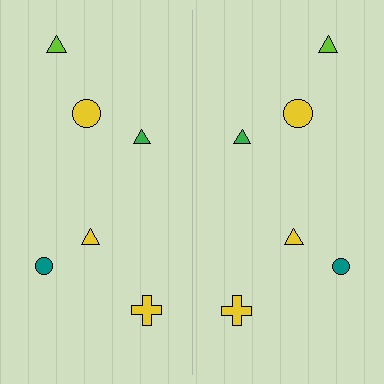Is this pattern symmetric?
Yes, this pattern has bilateral (reflection) symmetry.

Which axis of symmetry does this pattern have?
The pattern has a vertical axis of symmetry running through the center of the image.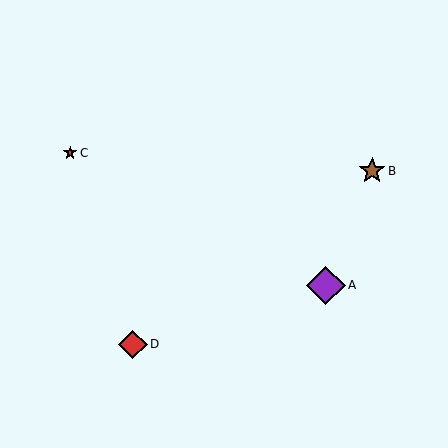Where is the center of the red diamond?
The center of the red diamond is at (133, 344).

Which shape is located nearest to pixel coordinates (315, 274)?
The purple diamond (labeled A) at (326, 285) is nearest to that location.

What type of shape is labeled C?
Shape C is a red star.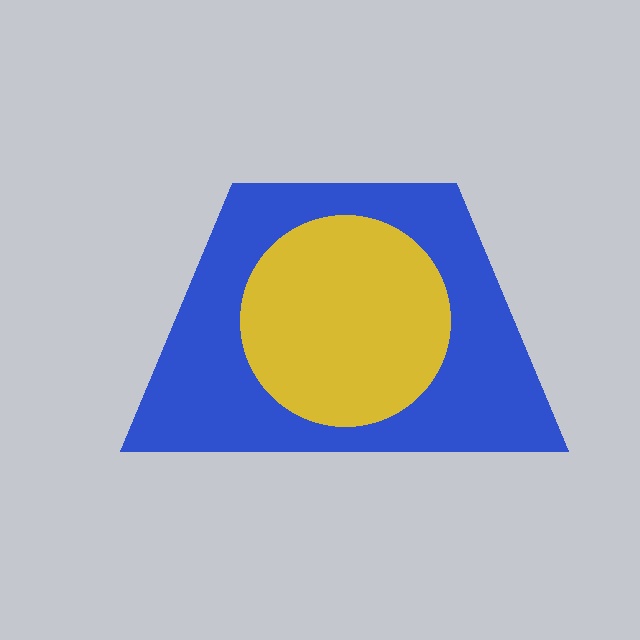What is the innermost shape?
The yellow circle.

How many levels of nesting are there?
2.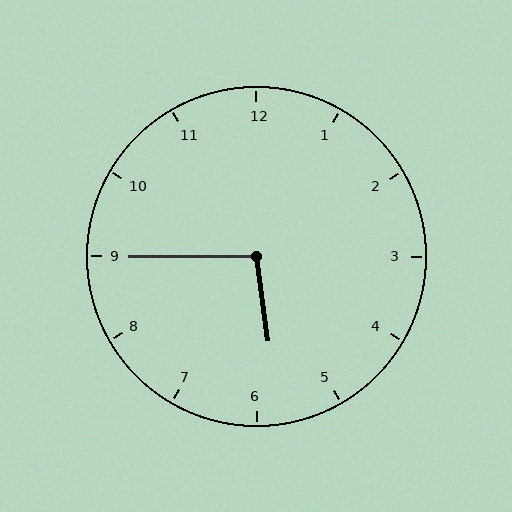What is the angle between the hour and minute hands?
Approximately 98 degrees.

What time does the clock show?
5:45.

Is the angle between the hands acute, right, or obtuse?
It is obtuse.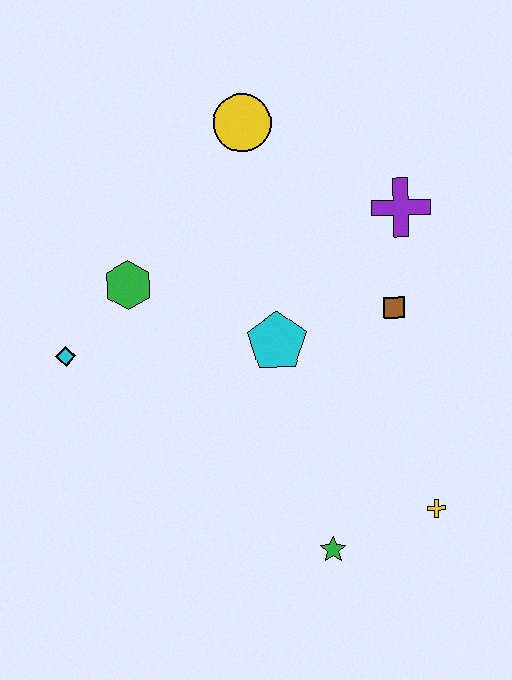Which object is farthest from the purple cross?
The cyan diamond is farthest from the purple cross.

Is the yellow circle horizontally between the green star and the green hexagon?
Yes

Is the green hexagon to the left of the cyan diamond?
No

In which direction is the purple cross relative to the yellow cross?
The purple cross is above the yellow cross.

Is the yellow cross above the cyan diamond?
No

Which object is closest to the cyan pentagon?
The brown square is closest to the cyan pentagon.